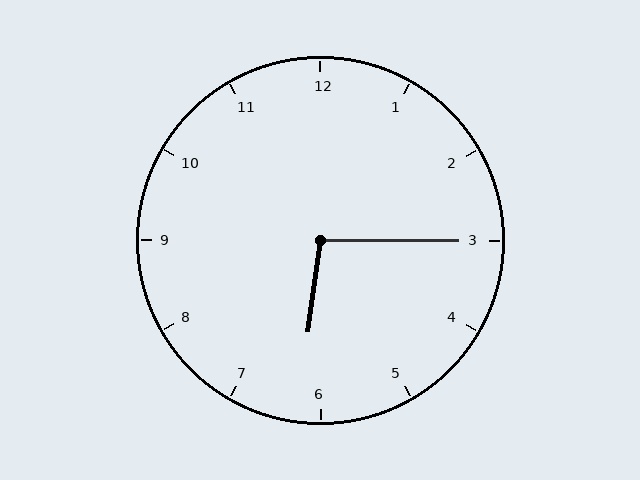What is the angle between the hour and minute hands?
Approximately 98 degrees.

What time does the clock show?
6:15.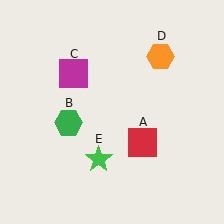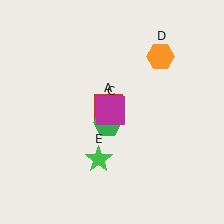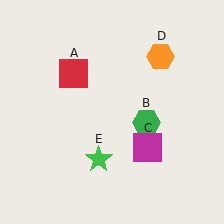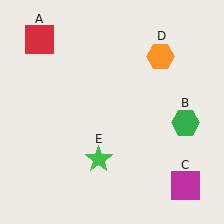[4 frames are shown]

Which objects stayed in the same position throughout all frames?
Orange hexagon (object D) and green star (object E) remained stationary.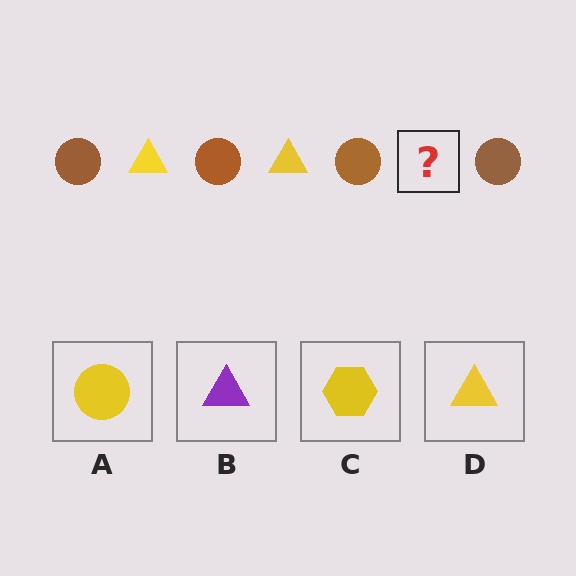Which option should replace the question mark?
Option D.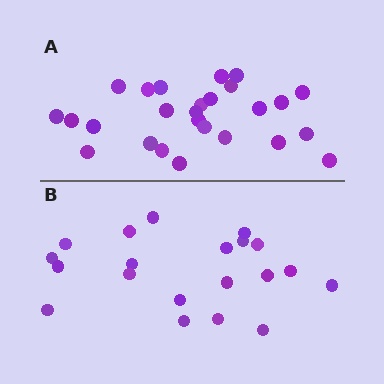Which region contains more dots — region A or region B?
Region A (the top region) has more dots.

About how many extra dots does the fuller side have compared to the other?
Region A has about 6 more dots than region B.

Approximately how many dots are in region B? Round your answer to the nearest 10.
About 20 dots.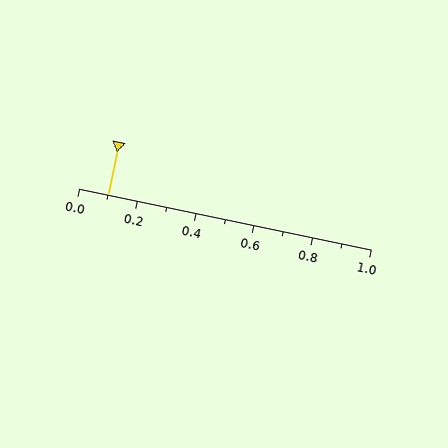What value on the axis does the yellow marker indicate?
The marker indicates approximately 0.1.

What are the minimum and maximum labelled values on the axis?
The axis runs from 0.0 to 1.0.